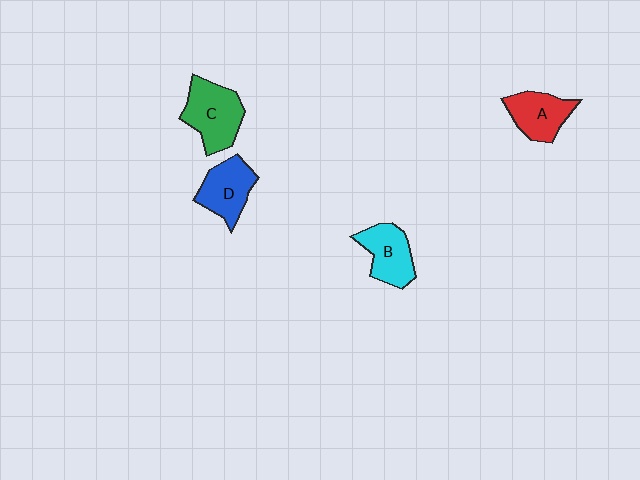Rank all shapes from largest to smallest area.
From largest to smallest: C (green), D (blue), B (cyan), A (red).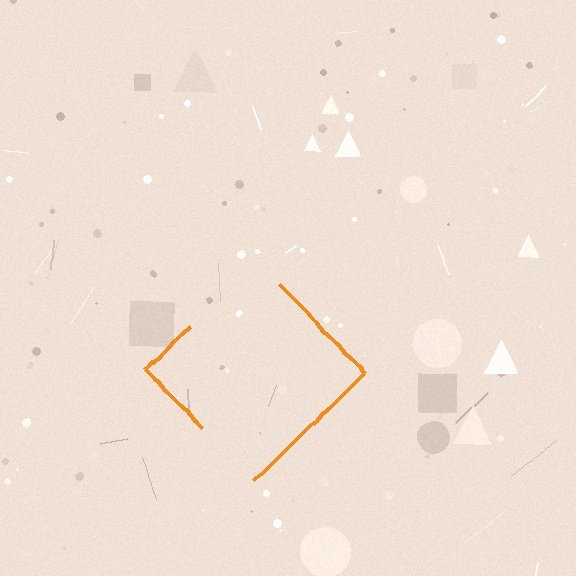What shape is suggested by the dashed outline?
The dashed outline suggests a diamond.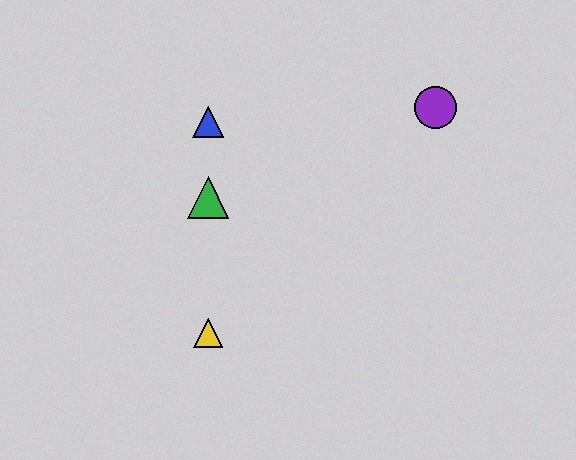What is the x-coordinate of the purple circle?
The purple circle is at x≈435.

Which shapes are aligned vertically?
The red triangle, the blue triangle, the green triangle, the yellow triangle are aligned vertically.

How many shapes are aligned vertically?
4 shapes (the red triangle, the blue triangle, the green triangle, the yellow triangle) are aligned vertically.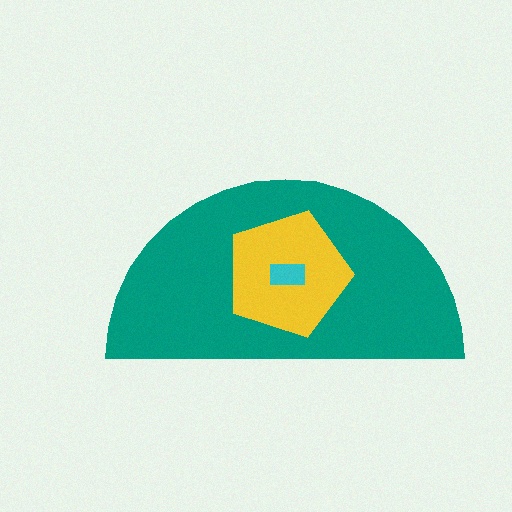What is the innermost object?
The cyan rectangle.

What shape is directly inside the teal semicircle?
The yellow pentagon.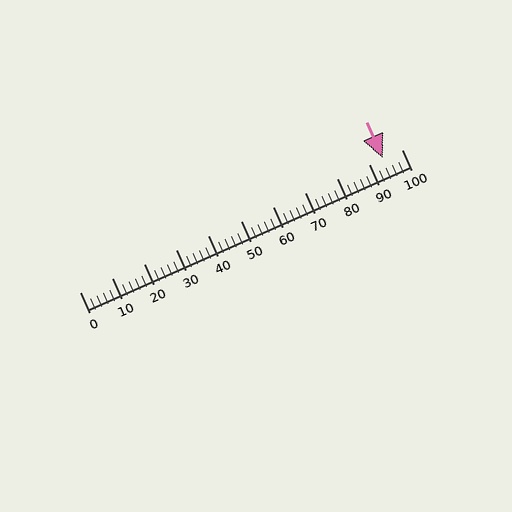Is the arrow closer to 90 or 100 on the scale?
The arrow is closer to 90.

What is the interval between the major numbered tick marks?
The major tick marks are spaced 10 units apart.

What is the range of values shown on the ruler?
The ruler shows values from 0 to 100.